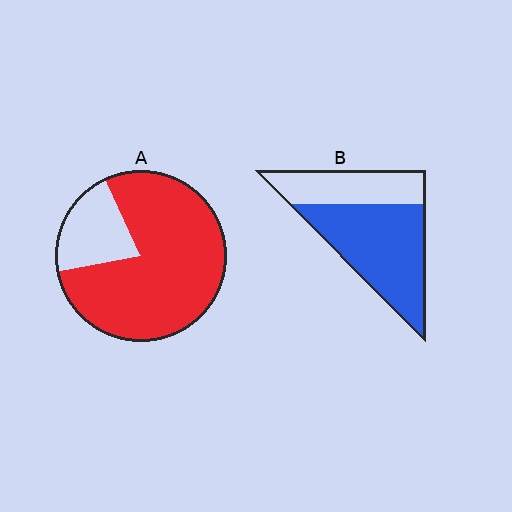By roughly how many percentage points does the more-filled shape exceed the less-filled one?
By roughly 15 percentage points (A over B).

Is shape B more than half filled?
Yes.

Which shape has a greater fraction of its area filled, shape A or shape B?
Shape A.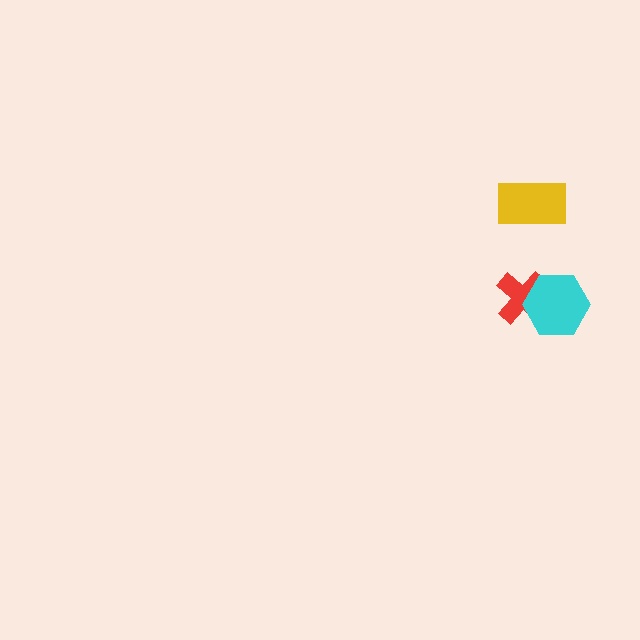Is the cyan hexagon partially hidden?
No, no other shape covers it.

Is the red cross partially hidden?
Yes, it is partially covered by another shape.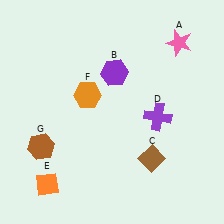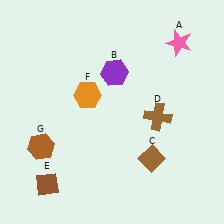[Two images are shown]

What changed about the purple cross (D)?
In Image 1, D is purple. In Image 2, it changed to brown.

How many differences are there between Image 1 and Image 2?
There are 2 differences between the two images.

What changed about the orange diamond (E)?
In Image 1, E is orange. In Image 2, it changed to brown.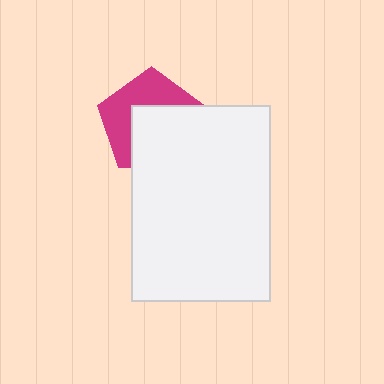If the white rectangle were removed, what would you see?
You would see the complete magenta pentagon.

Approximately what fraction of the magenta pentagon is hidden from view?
Roughly 52% of the magenta pentagon is hidden behind the white rectangle.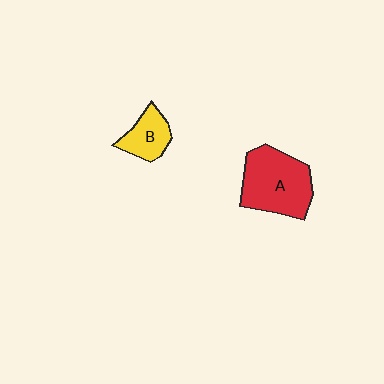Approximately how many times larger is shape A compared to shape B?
Approximately 2.2 times.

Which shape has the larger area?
Shape A (red).